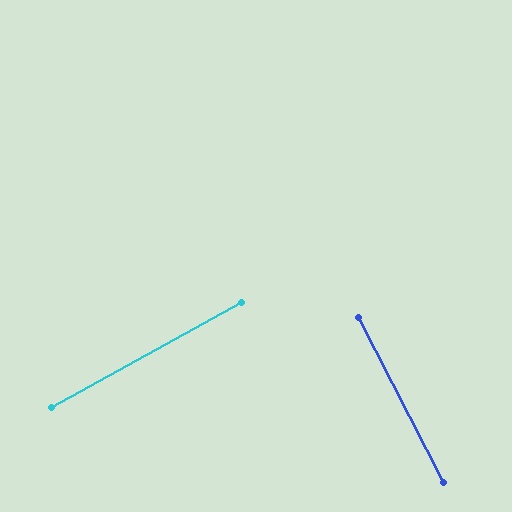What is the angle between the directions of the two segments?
Approximately 88 degrees.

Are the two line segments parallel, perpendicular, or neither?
Perpendicular — they meet at approximately 88°.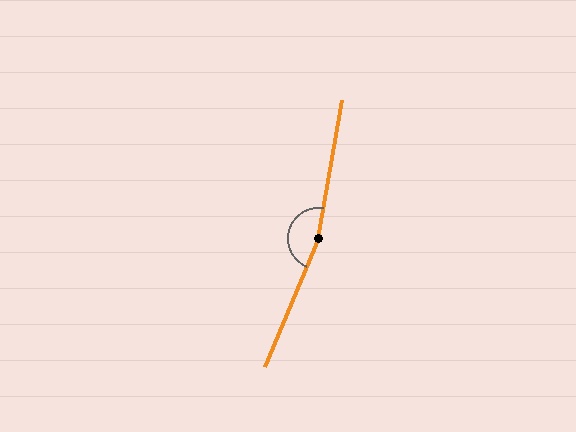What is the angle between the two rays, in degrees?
Approximately 167 degrees.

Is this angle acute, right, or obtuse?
It is obtuse.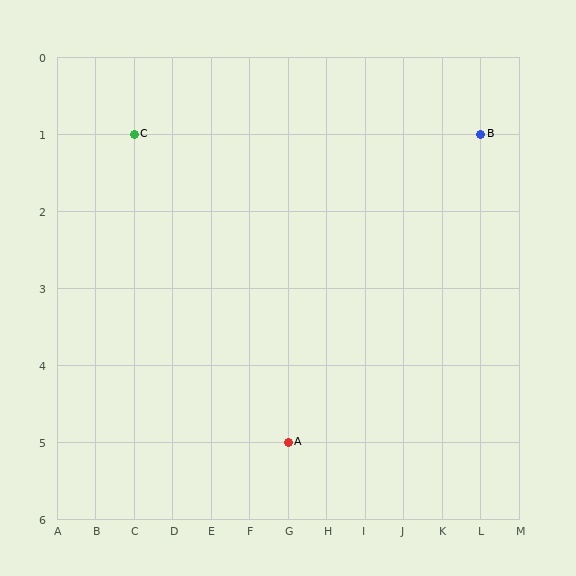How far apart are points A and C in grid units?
Points A and C are 4 columns and 4 rows apart (about 5.7 grid units diagonally).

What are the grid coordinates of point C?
Point C is at grid coordinates (C, 1).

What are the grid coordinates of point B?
Point B is at grid coordinates (L, 1).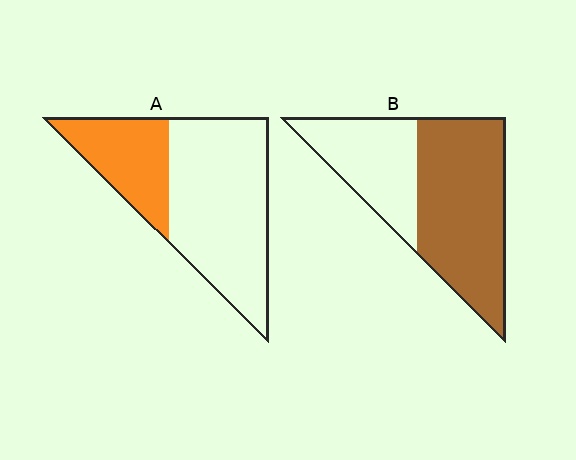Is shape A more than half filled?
No.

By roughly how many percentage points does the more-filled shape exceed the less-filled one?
By roughly 30 percentage points (B over A).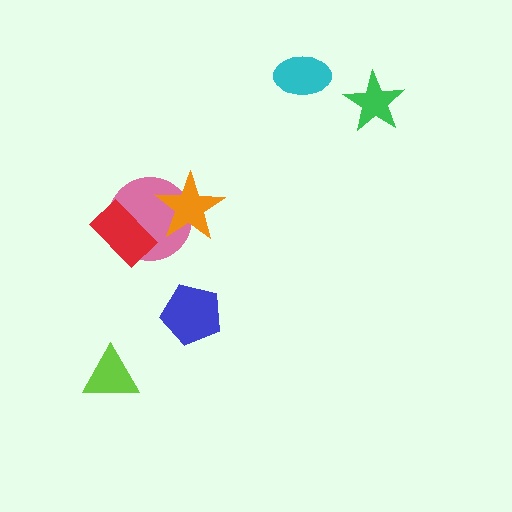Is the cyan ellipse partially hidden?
No, no other shape covers it.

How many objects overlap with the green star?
0 objects overlap with the green star.